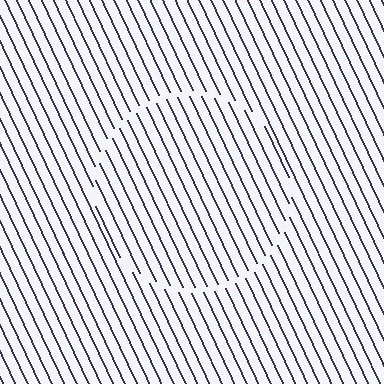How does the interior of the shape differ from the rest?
The interior of the shape contains the same grating, shifted by half a period — the contour is defined by the phase discontinuity where line-ends from the inner and outer gratings abut.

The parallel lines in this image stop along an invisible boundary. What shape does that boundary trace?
An illusory circle. The interior of the shape contains the same grating, shifted by half a period — the contour is defined by the phase discontinuity where line-ends from the inner and outer gratings abut.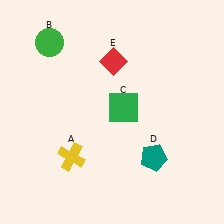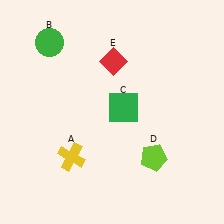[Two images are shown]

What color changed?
The pentagon (D) changed from teal in Image 1 to lime in Image 2.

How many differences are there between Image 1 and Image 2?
There is 1 difference between the two images.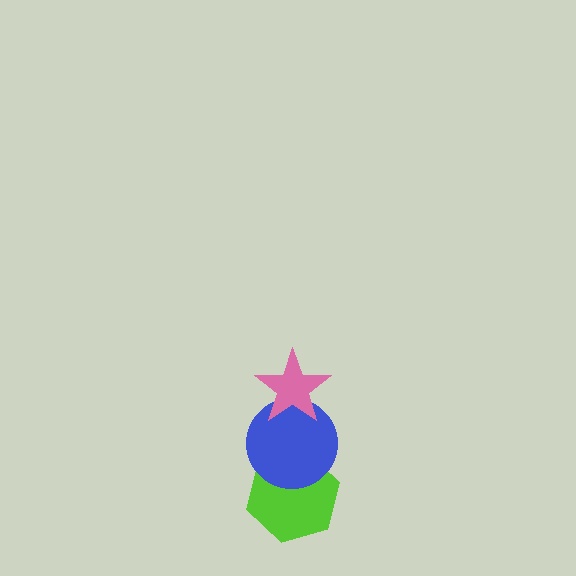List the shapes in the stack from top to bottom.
From top to bottom: the pink star, the blue circle, the lime hexagon.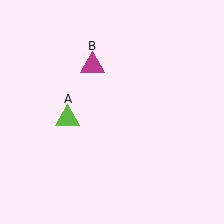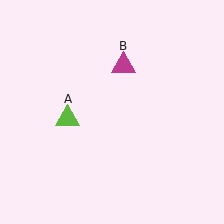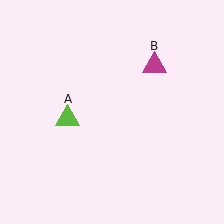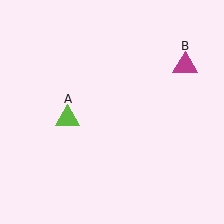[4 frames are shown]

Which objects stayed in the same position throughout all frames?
Lime triangle (object A) remained stationary.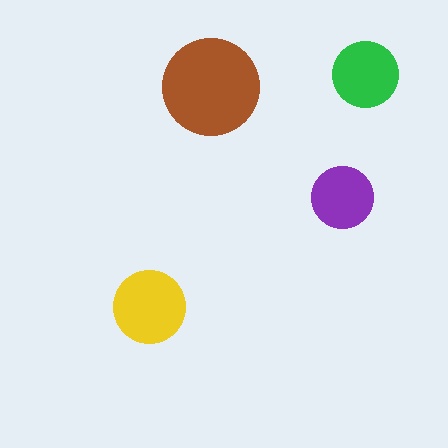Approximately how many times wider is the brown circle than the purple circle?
About 1.5 times wider.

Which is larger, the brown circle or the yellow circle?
The brown one.